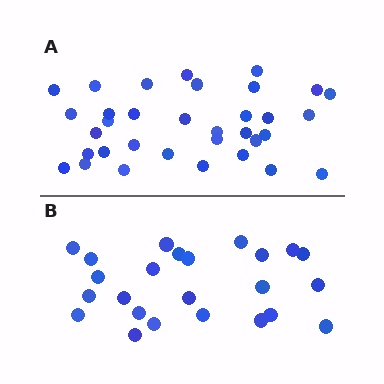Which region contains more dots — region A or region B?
Region A (the top region) has more dots.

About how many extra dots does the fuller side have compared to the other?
Region A has roughly 10 or so more dots than region B.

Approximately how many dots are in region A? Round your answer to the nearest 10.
About 30 dots. (The exact count is 34, which rounds to 30.)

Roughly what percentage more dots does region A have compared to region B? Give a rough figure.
About 40% more.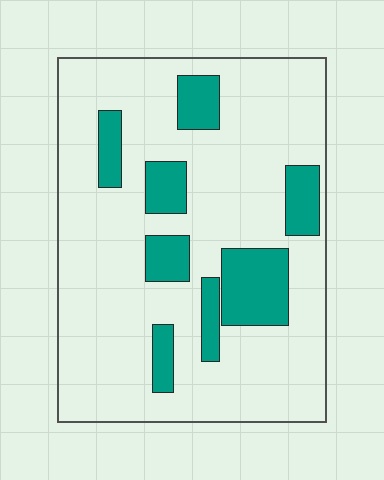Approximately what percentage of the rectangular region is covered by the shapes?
Approximately 20%.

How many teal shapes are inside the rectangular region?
8.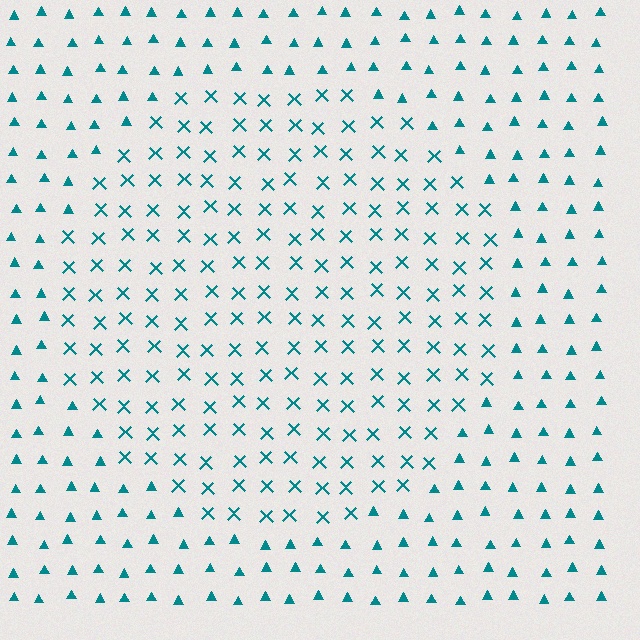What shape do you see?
I see a circle.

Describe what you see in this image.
The image is filled with small teal elements arranged in a uniform grid. A circle-shaped region contains X marks, while the surrounding area contains triangles. The boundary is defined purely by the change in element shape.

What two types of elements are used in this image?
The image uses X marks inside the circle region and triangles outside it.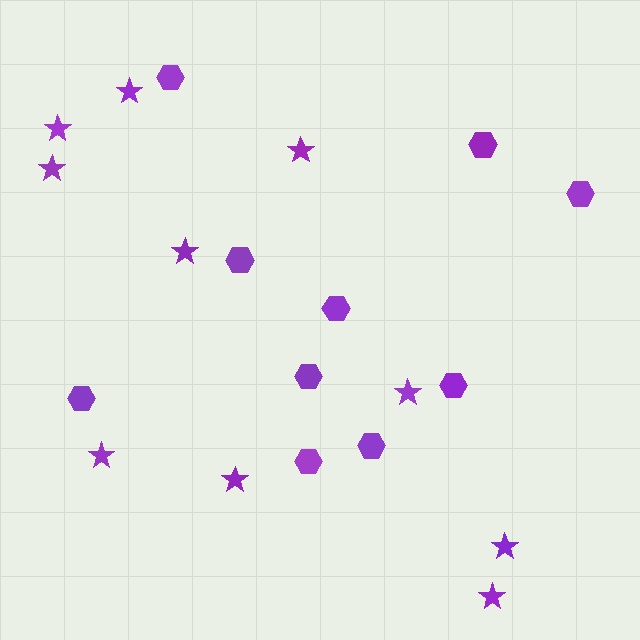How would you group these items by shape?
There are 2 groups: one group of hexagons (10) and one group of stars (10).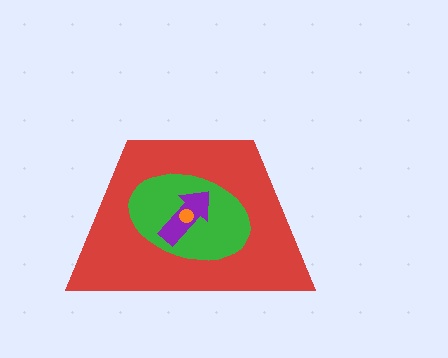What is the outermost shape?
The red trapezoid.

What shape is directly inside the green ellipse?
The purple arrow.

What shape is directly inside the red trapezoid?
The green ellipse.